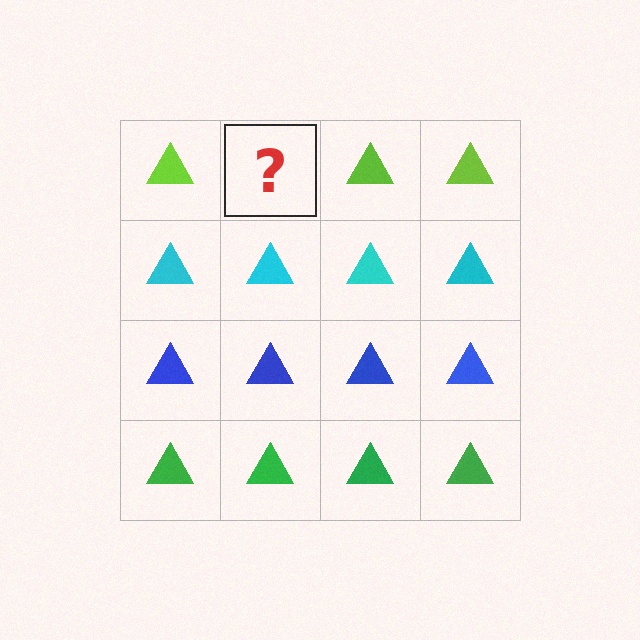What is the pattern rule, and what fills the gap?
The rule is that each row has a consistent color. The gap should be filled with a lime triangle.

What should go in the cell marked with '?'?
The missing cell should contain a lime triangle.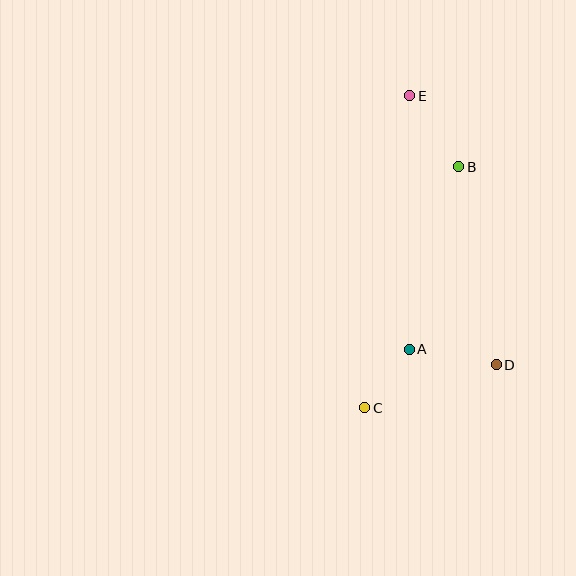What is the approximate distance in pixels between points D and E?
The distance between D and E is approximately 283 pixels.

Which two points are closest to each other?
Points A and C are closest to each other.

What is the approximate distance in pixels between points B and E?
The distance between B and E is approximately 87 pixels.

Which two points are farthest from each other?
Points C and E are farthest from each other.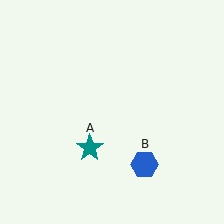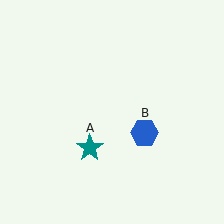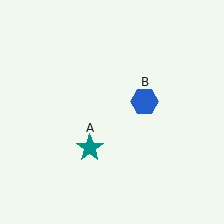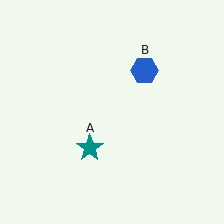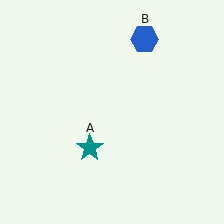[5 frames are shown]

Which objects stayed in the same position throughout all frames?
Teal star (object A) remained stationary.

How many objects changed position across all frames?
1 object changed position: blue hexagon (object B).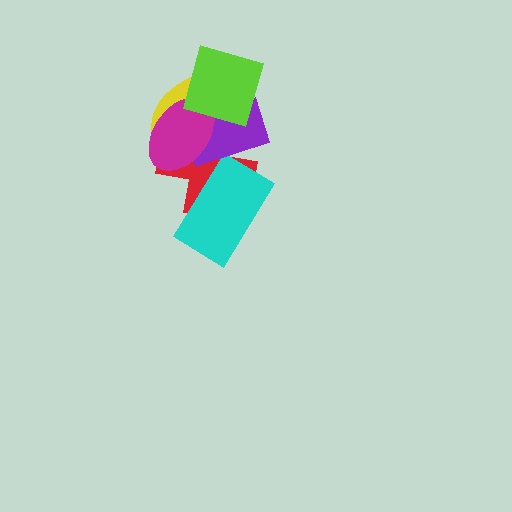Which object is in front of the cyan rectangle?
The purple rectangle is in front of the cyan rectangle.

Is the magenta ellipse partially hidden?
Yes, it is partially covered by another shape.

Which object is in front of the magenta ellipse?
The lime diamond is in front of the magenta ellipse.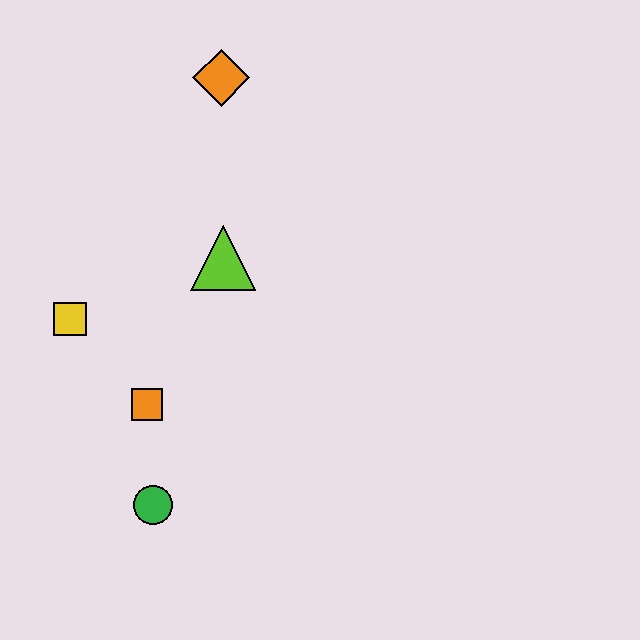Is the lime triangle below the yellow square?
No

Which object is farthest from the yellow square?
The orange diamond is farthest from the yellow square.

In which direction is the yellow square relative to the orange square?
The yellow square is above the orange square.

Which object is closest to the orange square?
The green circle is closest to the orange square.